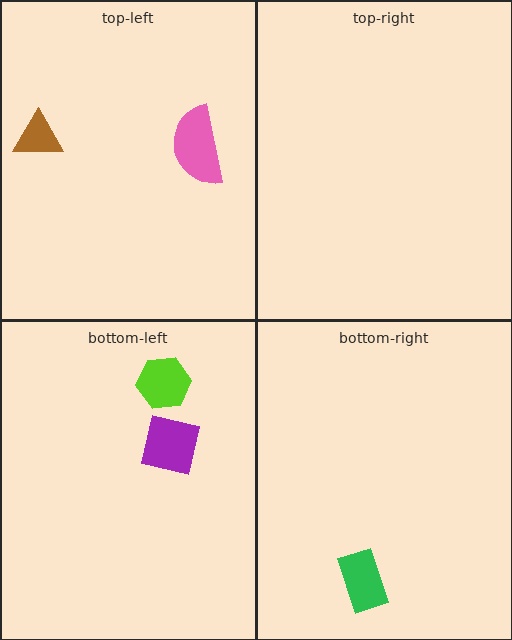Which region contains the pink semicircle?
The top-left region.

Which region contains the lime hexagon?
The bottom-left region.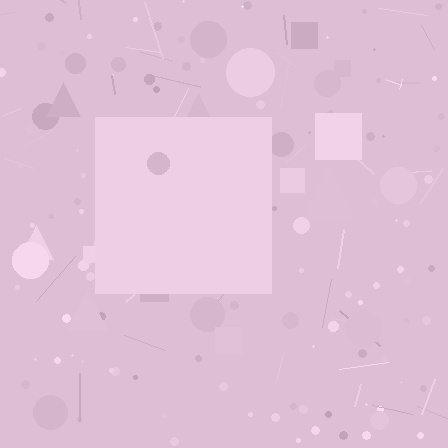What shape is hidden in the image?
A square is hidden in the image.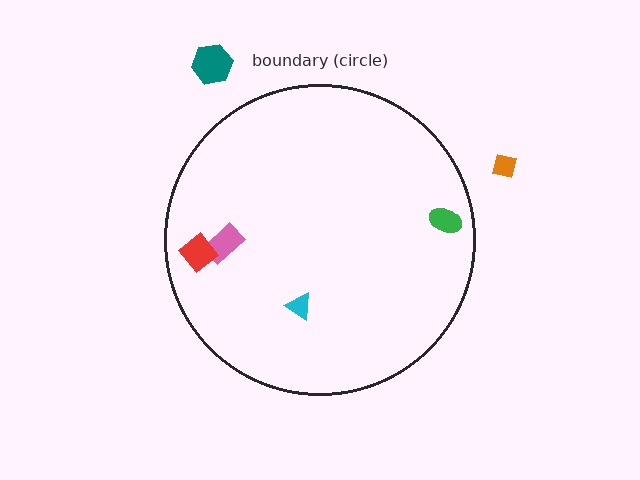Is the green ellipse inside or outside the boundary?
Inside.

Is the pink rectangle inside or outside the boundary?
Inside.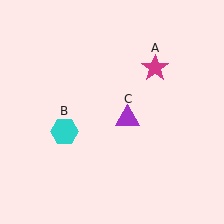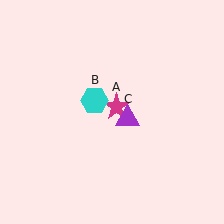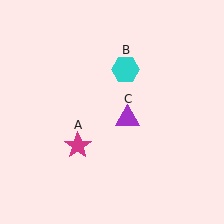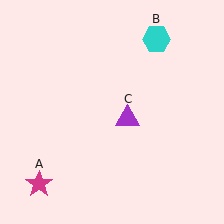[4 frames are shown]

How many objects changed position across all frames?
2 objects changed position: magenta star (object A), cyan hexagon (object B).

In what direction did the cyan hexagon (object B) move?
The cyan hexagon (object B) moved up and to the right.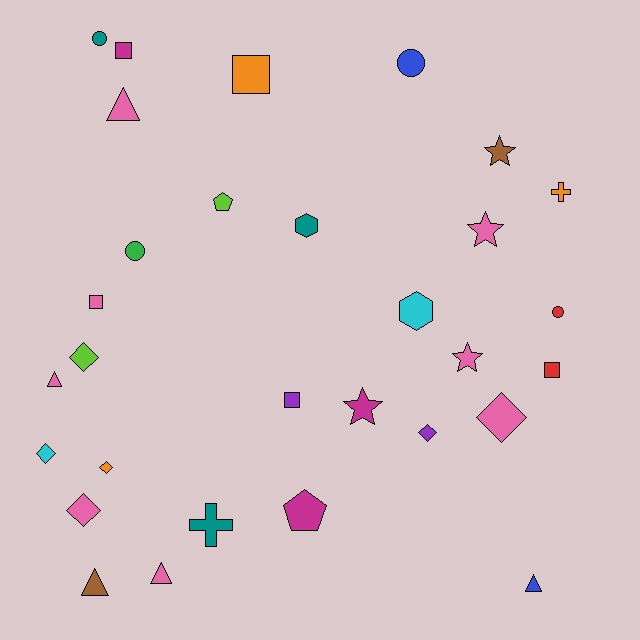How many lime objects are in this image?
There are 2 lime objects.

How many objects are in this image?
There are 30 objects.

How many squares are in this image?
There are 5 squares.